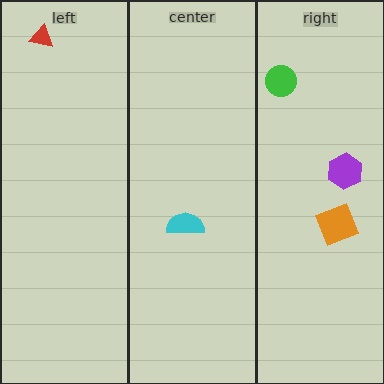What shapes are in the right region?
The orange square, the purple hexagon, the green circle.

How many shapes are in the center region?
1.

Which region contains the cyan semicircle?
The center region.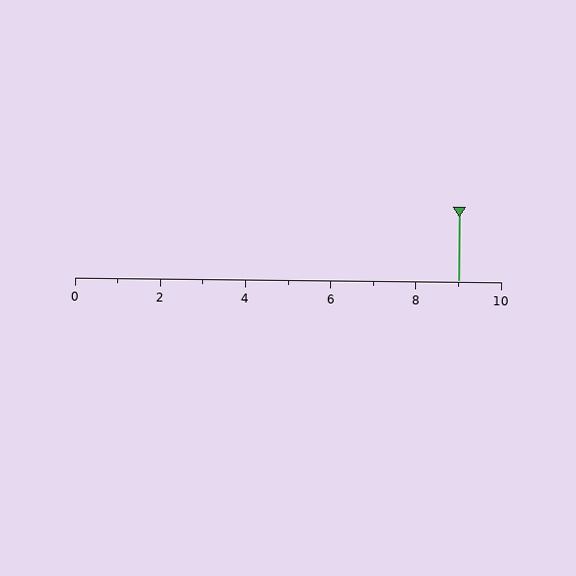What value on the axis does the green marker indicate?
The marker indicates approximately 9.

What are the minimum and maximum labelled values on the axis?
The axis runs from 0 to 10.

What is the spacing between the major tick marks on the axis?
The major ticks are spaced 2 apart.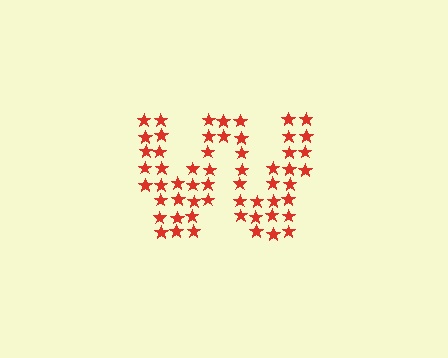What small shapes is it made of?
It is made of small stars.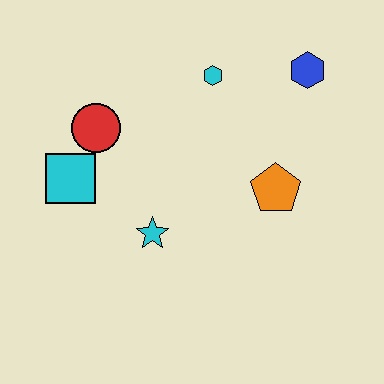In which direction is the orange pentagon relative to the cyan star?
The orange pentagon is to the right of the cyan star.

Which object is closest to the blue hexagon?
The cyan hexagon is closest to the blue hexagon.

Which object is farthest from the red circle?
The blue hexagon is farthest from the red circle.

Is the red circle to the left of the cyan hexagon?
Yes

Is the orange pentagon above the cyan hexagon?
No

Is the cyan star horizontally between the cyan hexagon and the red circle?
Yes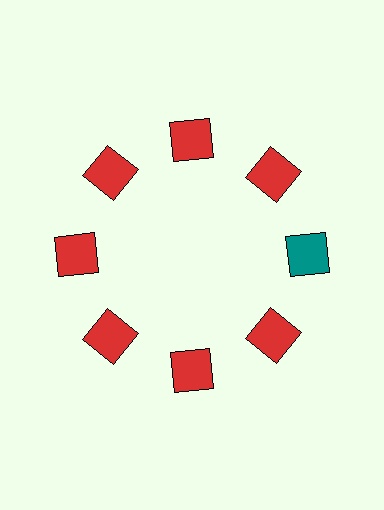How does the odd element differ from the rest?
It has a different color: teal instead of red.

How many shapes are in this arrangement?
There are 8 shapes arranged in a ring pattern.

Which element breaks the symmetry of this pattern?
The teal square at roughly the 3 o'clock position breaks the symmetry. All other shapes are red squares.